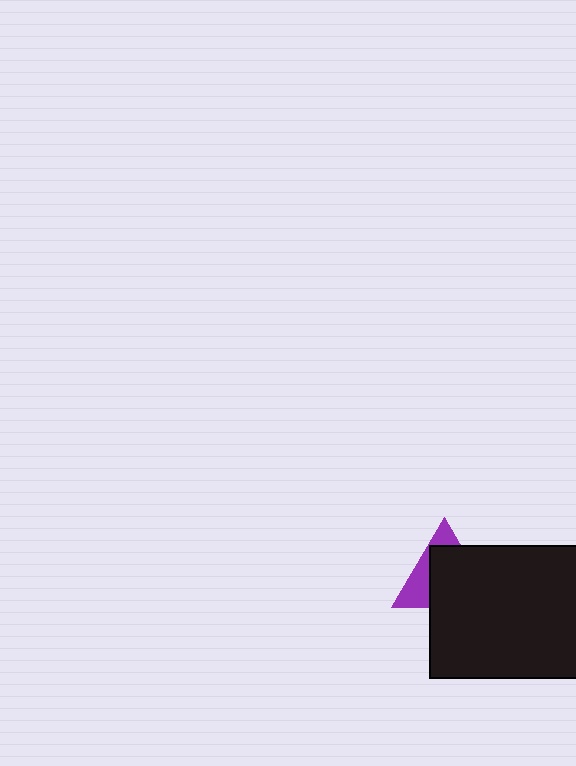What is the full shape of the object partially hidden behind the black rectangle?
The partially hidden object is a purple triangle.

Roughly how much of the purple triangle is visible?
A small part of it is visible (roughly 36%).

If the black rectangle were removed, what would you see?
You would see the complete purple triangle.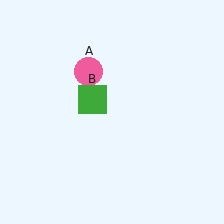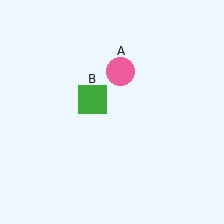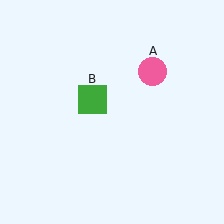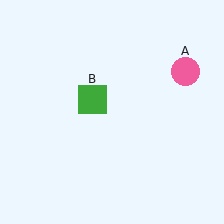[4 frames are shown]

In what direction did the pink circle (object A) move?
The pink circle (object A) moved right.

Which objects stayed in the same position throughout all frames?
Green square (object B) remained stationary.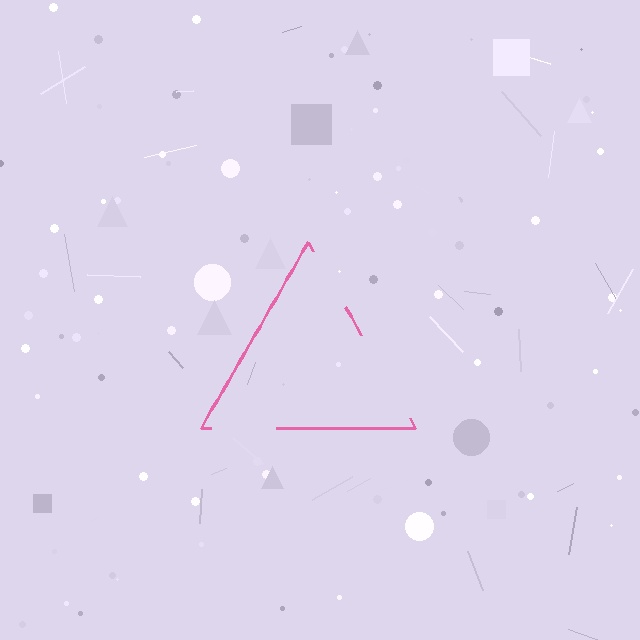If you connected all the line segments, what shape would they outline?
They would outline a triangle.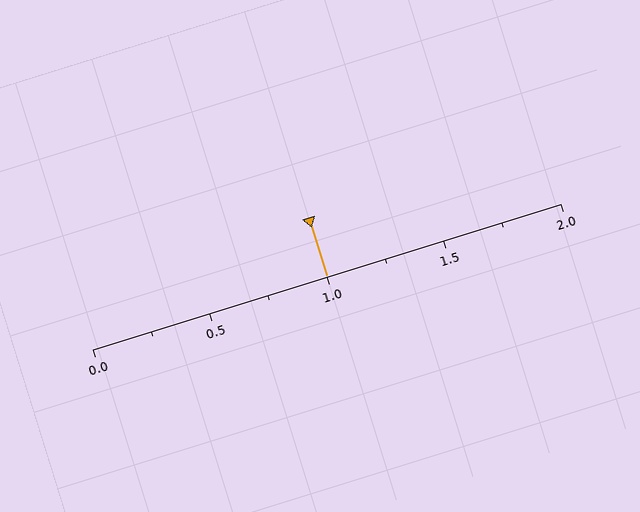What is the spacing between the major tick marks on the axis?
The major ticks are spaced 0.5 apart.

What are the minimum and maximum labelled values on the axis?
The axis runs from 0.0 to 2.0.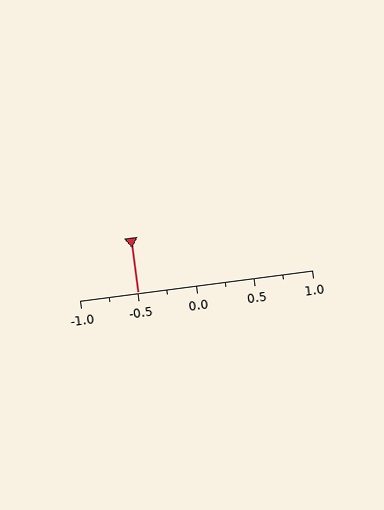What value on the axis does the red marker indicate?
The marker indicates approximately -0.5.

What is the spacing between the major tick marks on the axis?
The major ticks are spaced 0.5 apart.